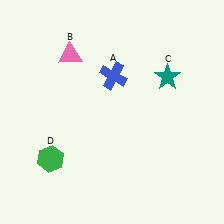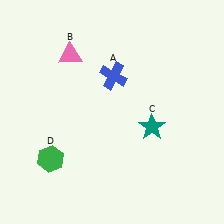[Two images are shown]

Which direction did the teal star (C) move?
The teal star (C) moved down.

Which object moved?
The teal star (C) moved down.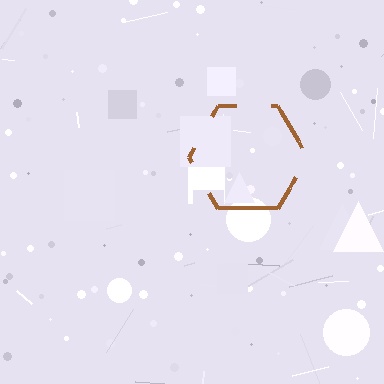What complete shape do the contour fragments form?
The contour fragments form a hexagon.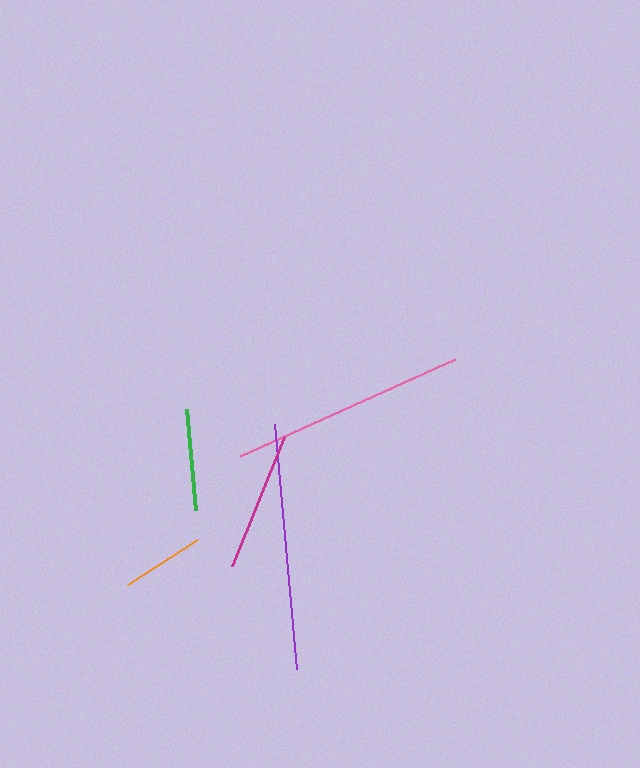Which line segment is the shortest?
The orange line is the shortest at approximately 83 pixels.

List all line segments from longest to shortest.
From longest to shortest: purple, pink, magenta, green, orange.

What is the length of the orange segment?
The orange segment is approximately 83 pixels long.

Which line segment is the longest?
The purple line is the longest at approximately 246 pixels.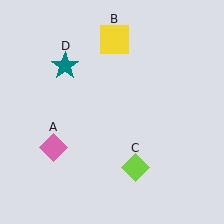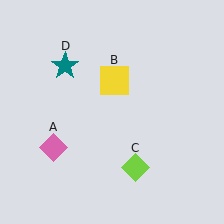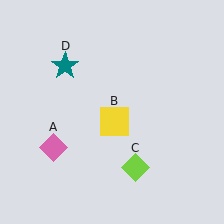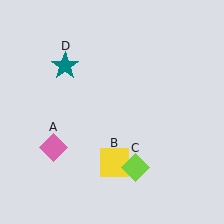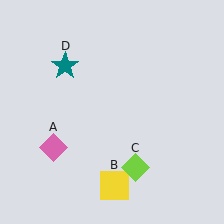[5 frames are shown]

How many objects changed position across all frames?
1 object changed position: yellow square (object B).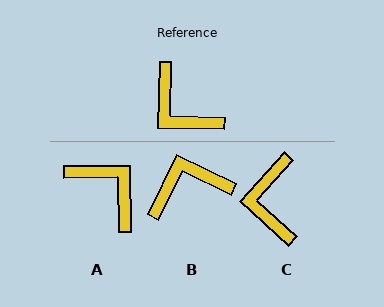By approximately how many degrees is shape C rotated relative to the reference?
Approximately 41 degrees clockwise.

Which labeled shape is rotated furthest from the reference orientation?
A, about 178 degrees away.